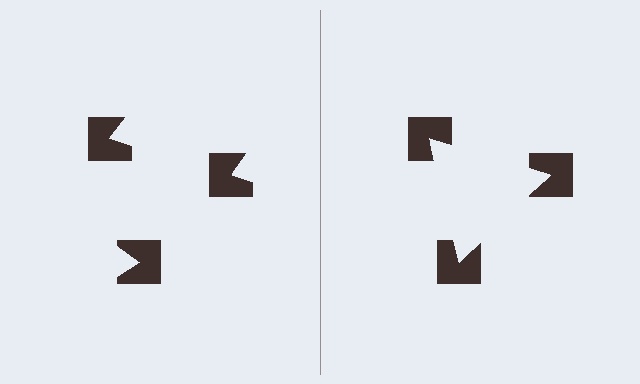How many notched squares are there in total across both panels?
6 — 3 on each side.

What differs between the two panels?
The notched squares are positioned identically on both sides; only the wedge orientations differ. On the right they align to a triangle; on the left they are misaligned.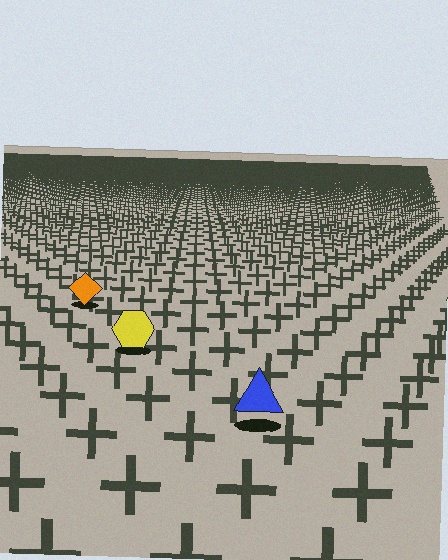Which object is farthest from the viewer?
The orange diamond is farthest from the viewer. It appears smaller and the ground texture around it is denser.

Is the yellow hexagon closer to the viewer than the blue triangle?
No. The blue triangle is closer — you can tell from the texture gradient: the ground texture is coarser near it.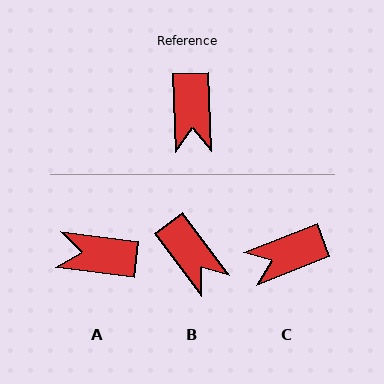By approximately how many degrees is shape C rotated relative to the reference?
Approximately 71 degrees clockwise.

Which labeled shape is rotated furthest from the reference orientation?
A, about 100 degrees away.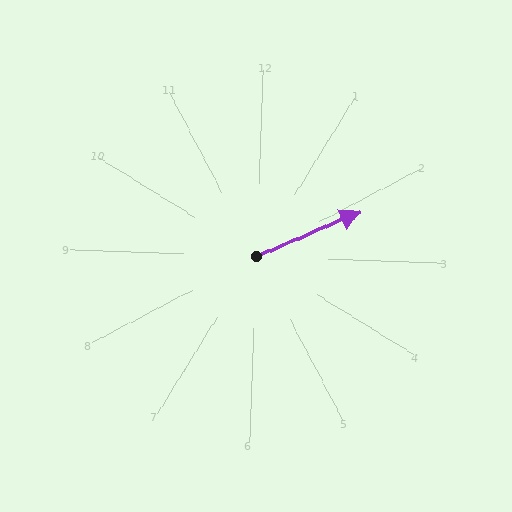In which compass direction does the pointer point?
Northeast.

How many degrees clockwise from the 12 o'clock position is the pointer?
Approximately 65 degrees.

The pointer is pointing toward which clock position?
Roughly 2 o'clock.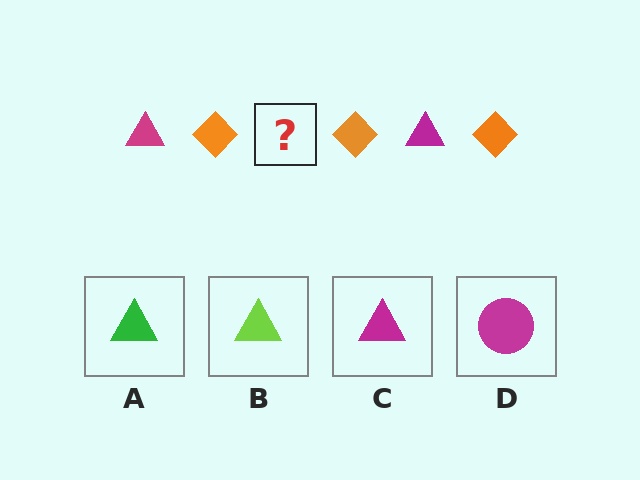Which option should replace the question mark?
Option C.